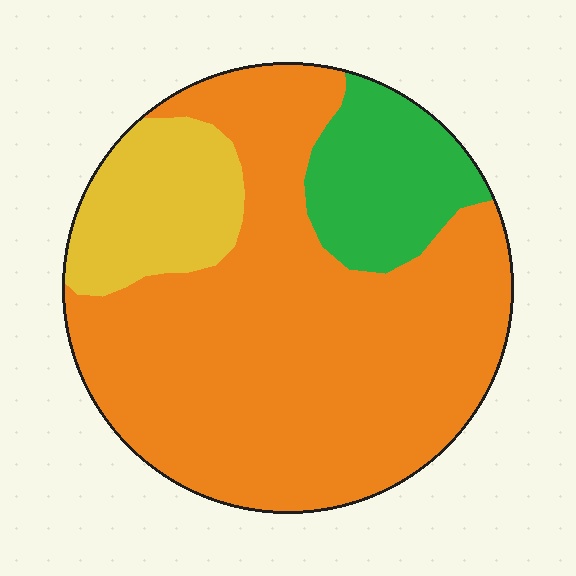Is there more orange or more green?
Orange.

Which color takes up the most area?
Orange, at roughly 70%.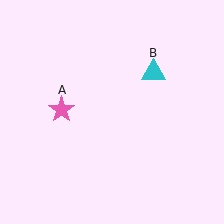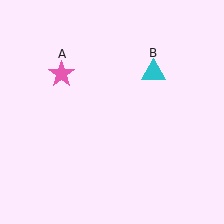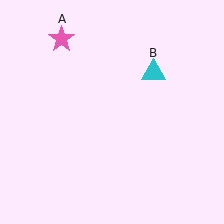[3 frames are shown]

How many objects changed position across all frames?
1 object changed position: pink star (object A).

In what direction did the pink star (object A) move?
The pink star (object A) moved up.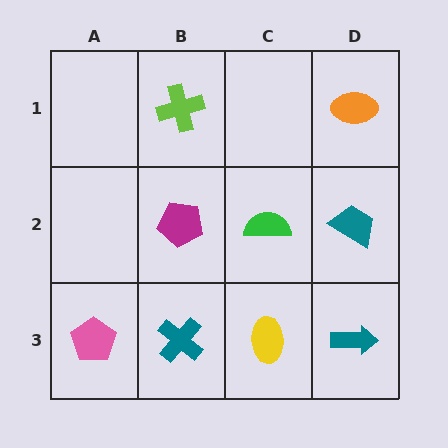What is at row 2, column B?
A magenta pentagon.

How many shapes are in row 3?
4 shapes.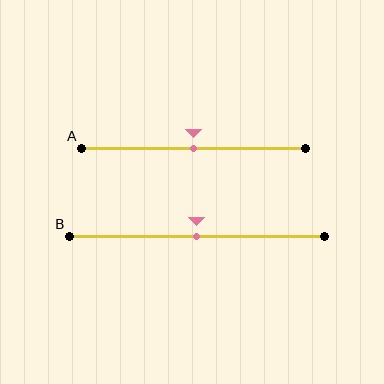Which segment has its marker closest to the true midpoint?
Segment A has its marker closest to the true midpoint.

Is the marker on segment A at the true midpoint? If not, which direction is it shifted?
Yes, the marker on segment A is at the true midpoint.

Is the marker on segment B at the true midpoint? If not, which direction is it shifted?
Yes, the marker on segment B is at the true midpoint.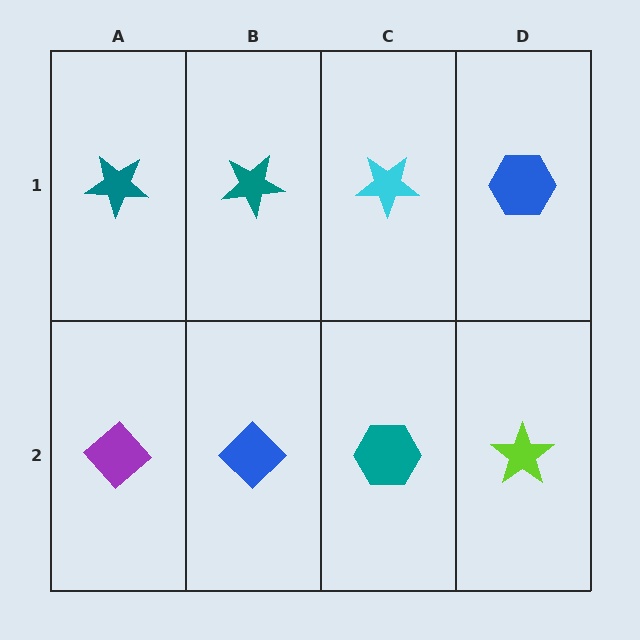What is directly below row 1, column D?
A lime star.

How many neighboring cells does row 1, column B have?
3.